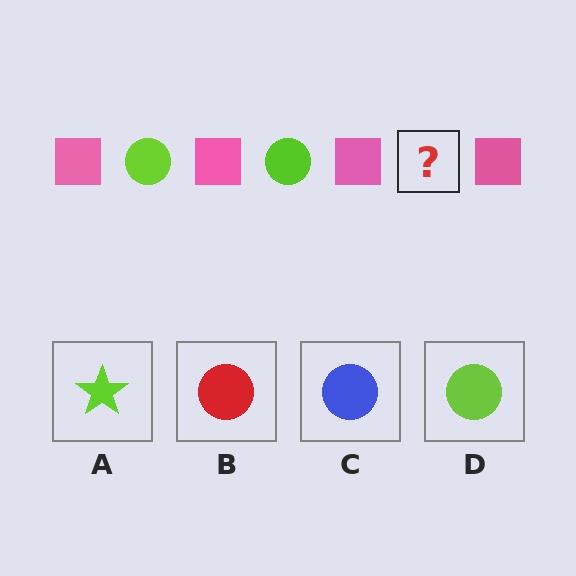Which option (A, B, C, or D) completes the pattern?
D.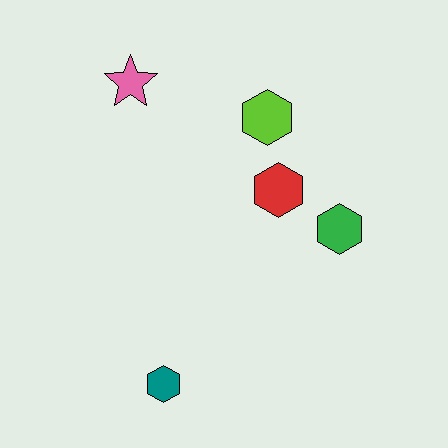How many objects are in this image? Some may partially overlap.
There are 5 objects.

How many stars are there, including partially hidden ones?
There is 1 star.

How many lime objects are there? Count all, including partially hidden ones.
There is 1 lime object.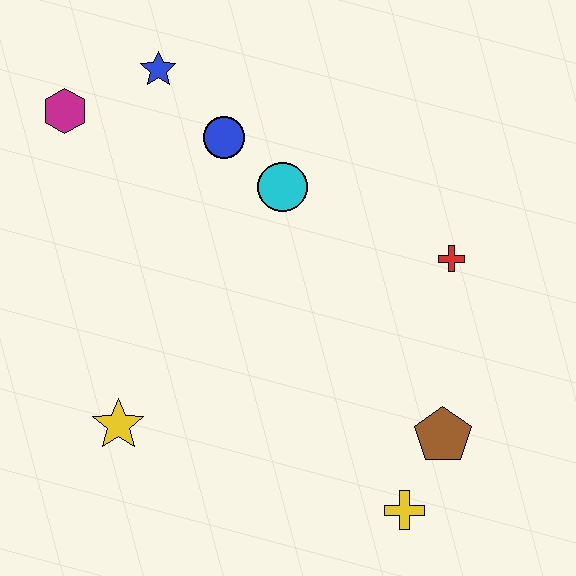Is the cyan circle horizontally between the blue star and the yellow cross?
Yes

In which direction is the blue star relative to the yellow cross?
The blue star is above the yellow cross.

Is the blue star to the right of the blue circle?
No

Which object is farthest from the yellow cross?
The magenta hexagon is farthest from the yellow cross.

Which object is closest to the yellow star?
The cyan circle is closest to the yellow star.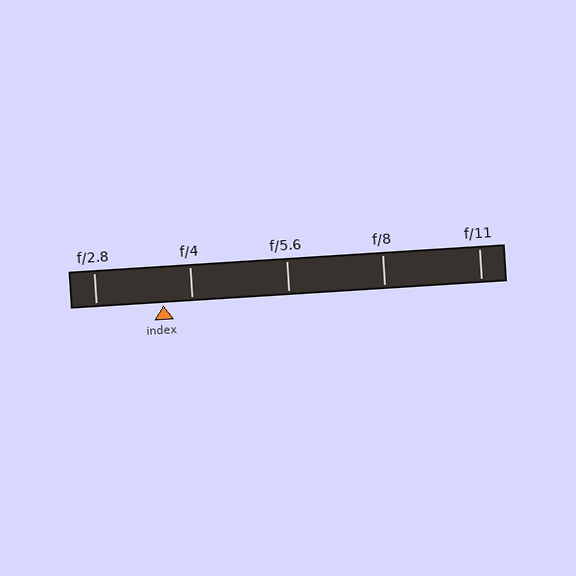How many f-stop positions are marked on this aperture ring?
There are 5 f-stop positions marked.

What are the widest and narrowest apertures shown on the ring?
The widest aperture shown is f/2.8 and the narrowest is f/11.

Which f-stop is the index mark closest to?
The index mark is closest to f/4.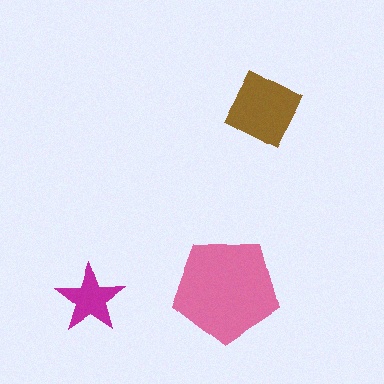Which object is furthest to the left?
The magenta star is leftmost.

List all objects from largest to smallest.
The pink pentagon, the brown diamond, the magenta star.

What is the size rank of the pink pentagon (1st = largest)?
1st.